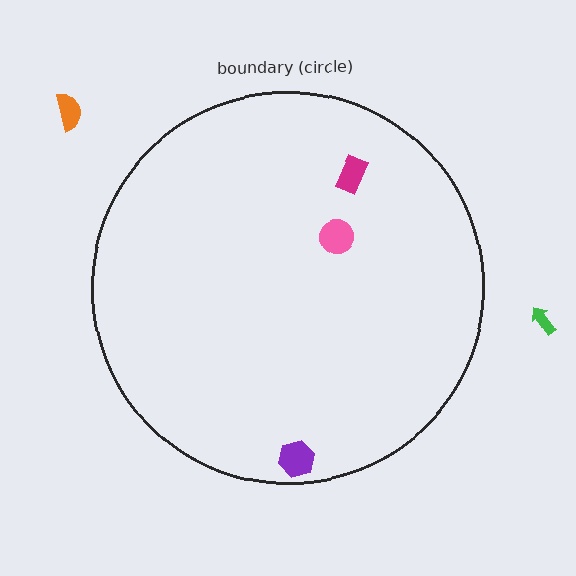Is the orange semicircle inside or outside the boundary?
Outside.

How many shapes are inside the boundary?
3 inside, 2 outside.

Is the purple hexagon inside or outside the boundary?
Inside.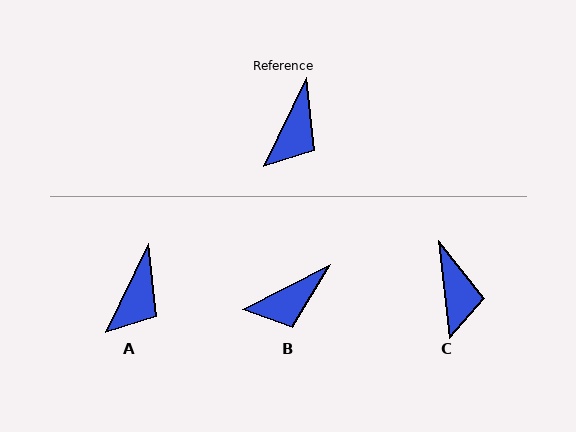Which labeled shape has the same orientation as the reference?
A.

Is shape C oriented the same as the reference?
No, it is off by about 32 degrees.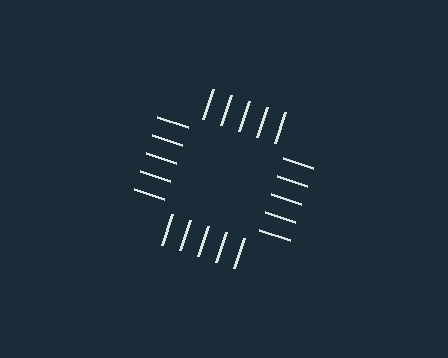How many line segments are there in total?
20 — 5 along each of the 4 edges.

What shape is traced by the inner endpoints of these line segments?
An illusory square — the line segments terminate on its edges but no continuous stroke is drawn.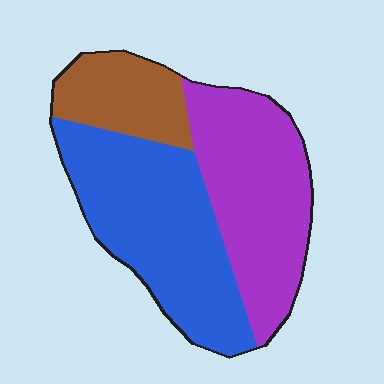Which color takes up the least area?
Brown, at roughly 20%.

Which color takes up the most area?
Blue, at roughly 45%.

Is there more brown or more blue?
Blue.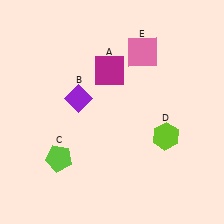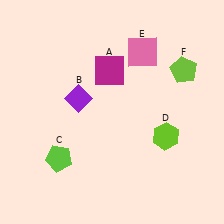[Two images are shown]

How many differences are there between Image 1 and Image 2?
There is 1 difference between the two images.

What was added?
A lime pentagon (F) was added in Image 2.